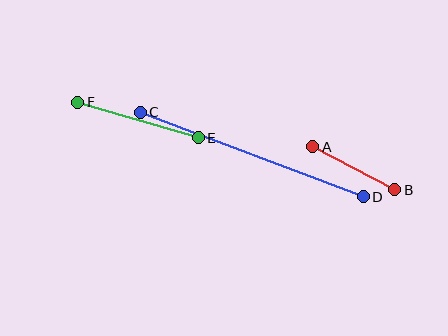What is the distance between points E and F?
The distance is approximately 126 pixels.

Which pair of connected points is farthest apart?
Points C and D are farthest apart.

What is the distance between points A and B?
The distance is approximately 93 pixels.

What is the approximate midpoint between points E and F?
The midpoint is at approximately (138, 120) pixels.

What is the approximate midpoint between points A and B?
The midpoint is at approximately (354, 168) pixels.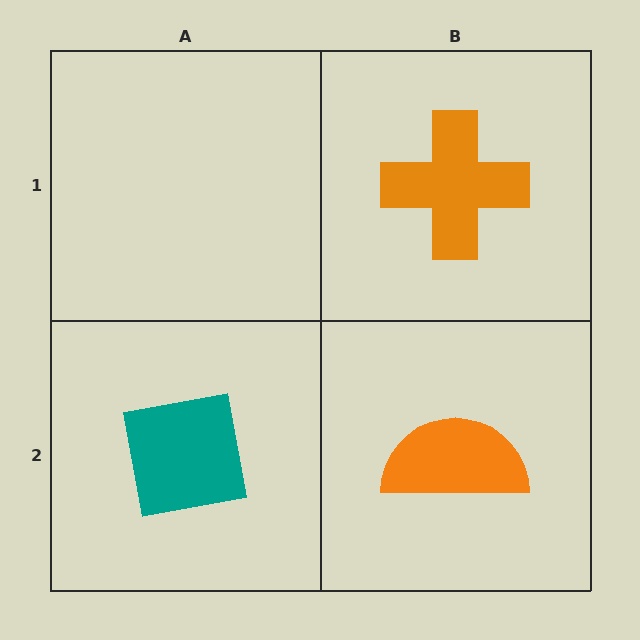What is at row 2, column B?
An orange semicircle.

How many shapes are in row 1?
1 shape.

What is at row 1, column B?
An orange cross.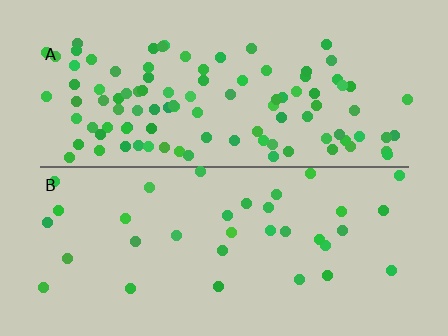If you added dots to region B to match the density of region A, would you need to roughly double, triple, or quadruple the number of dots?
Approximately triple.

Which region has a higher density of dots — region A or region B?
A (the top).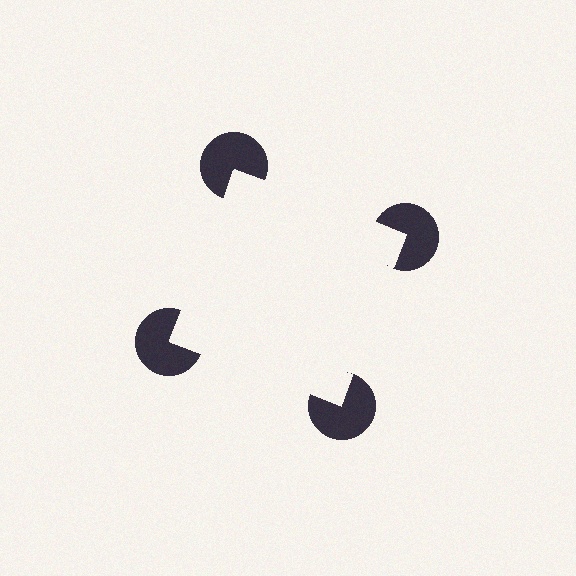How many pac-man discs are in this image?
There are 4 — one at each vertex of the illusory square.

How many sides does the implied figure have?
4 sides.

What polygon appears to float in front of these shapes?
An illusory square — its edges are inferred from the aligned wedge cuts in the pac-man discs, not physically drawn.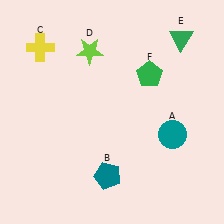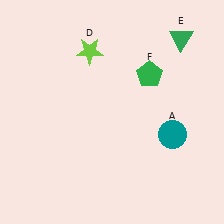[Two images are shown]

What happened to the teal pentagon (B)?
The teal pentagon (B) was removed in Image 2. It was in the bottom-left area of Image 1.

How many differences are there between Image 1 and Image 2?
There are 2 differences between the two images.